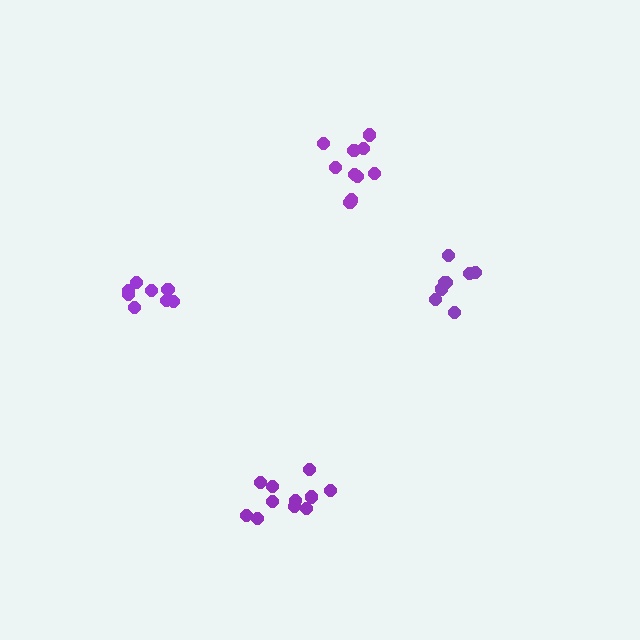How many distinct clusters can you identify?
There are 4 distinct clusters.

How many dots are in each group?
Group 1: 8 dots, Group 2: 8 dots, Group 3: 10 dots, Group 4: 11 dots (37 total).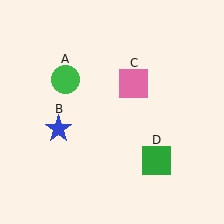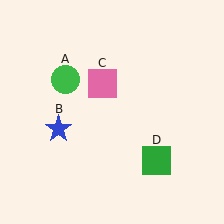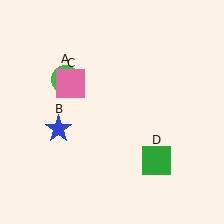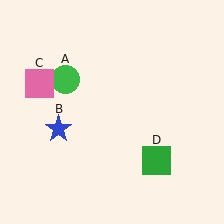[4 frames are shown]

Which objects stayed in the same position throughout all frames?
Green circle (object A) and blue star (object B) and green square (object D) remained stationary.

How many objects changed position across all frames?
1 object changed position: pink square (object C).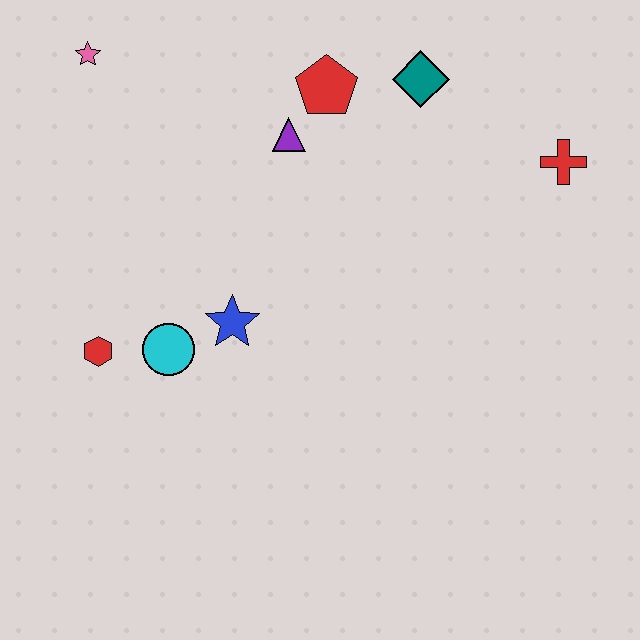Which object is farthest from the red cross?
The red hexagon is farthest from the red cross.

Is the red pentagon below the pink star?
Yes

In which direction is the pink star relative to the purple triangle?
The pink star is to the left of the purple triangle.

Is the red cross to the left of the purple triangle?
No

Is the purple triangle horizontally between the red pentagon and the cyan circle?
Yes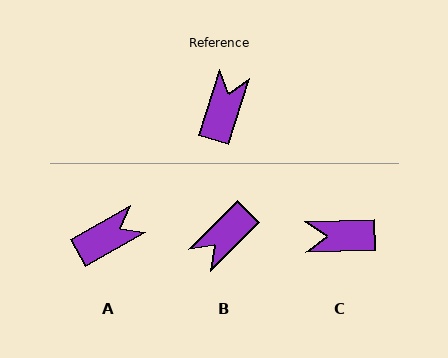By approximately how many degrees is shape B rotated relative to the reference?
Approximately 152 degrees counter-clockwise.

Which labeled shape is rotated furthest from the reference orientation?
B, about 152 degrees away.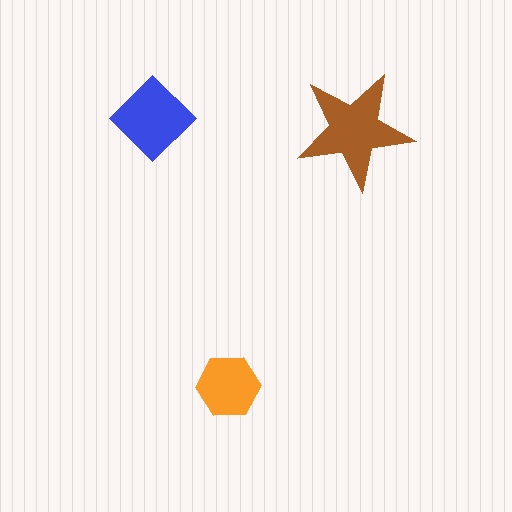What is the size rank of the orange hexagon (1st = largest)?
3rd.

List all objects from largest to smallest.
The brown star, the blue diamond, the orange hexagon.